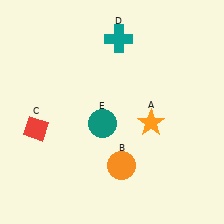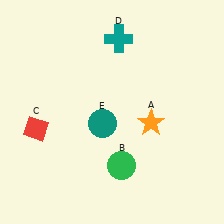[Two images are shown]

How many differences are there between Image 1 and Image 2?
There is 1 difference between the two images.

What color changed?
The circle (B) changed from orange in Image 1 to green in Image 2.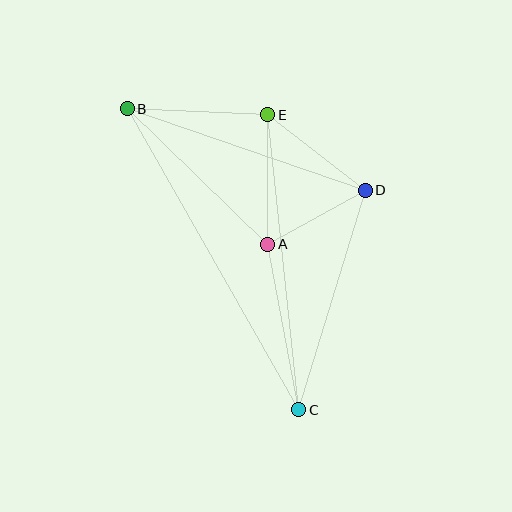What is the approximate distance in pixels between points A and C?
The distance between A and C is approximately 168 pixels.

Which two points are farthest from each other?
Points B and C are farthest from each other.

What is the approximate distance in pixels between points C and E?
The distance between C and E is approximately 297 pixels.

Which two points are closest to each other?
Points A and D are closest to each other.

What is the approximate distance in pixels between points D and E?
The distance between D and E is approximately 124 pixels.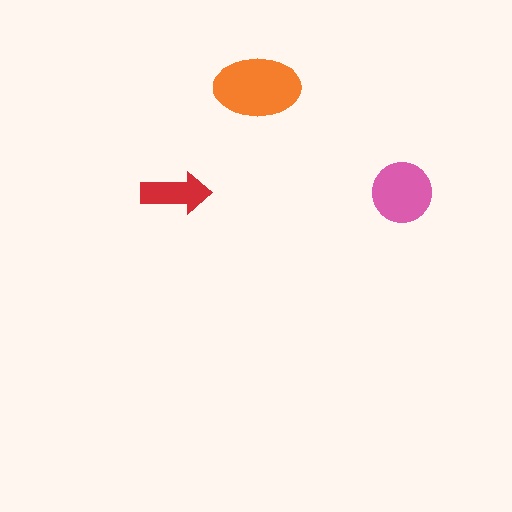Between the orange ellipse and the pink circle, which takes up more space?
The orange ellipse.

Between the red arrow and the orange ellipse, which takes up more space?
The orange ellipse.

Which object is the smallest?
The red arrow.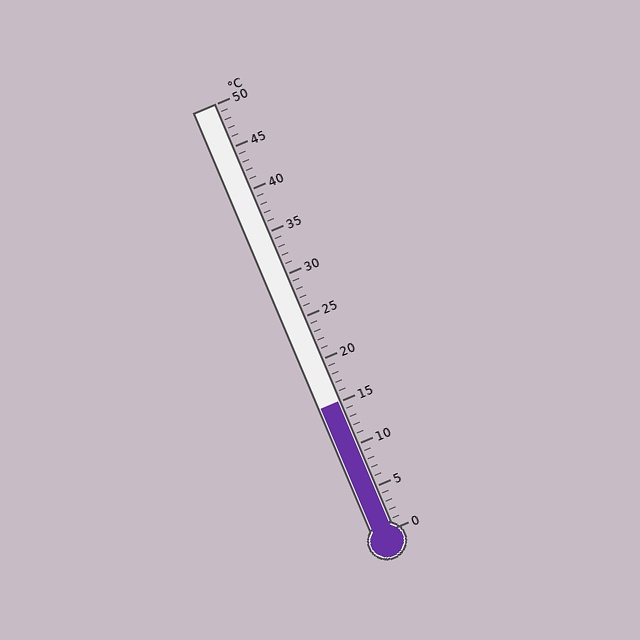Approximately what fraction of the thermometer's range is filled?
The thermometer is filled to approximately 30% of its range.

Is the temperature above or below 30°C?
The temperature is below 30°C.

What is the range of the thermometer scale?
The thermometer scale ranges from 0°C to 50°C.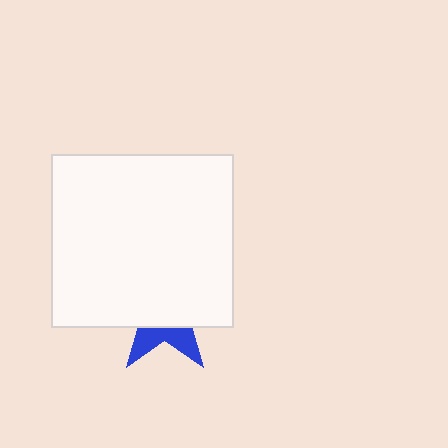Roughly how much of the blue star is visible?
A small part of it is visible (roughly 31%).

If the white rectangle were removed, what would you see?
You would see the complete blue star.